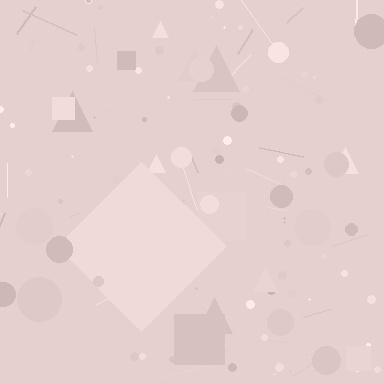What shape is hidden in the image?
A diamond is hidden in the image.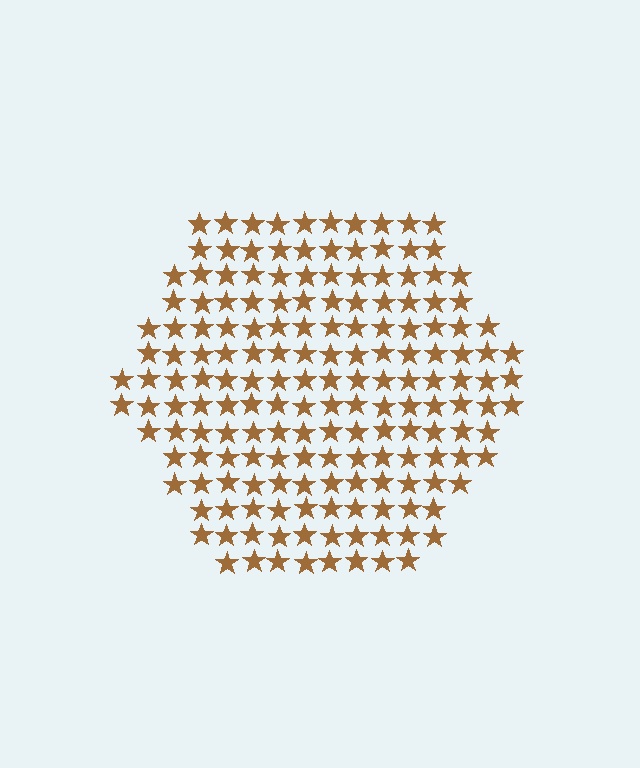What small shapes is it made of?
It is made of small stars.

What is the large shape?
The large shape is a hexagon.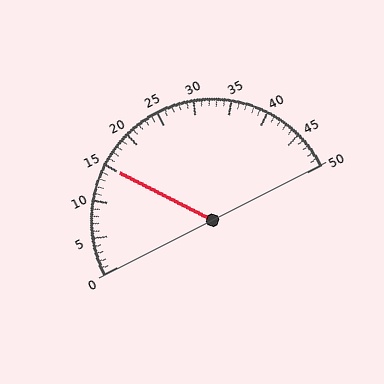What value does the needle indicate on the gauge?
The needle indicates approximately 15.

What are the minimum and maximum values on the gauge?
The gauge ranges from 0 to 50.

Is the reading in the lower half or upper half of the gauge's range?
The reading is in the lower half of the range (0 to 50).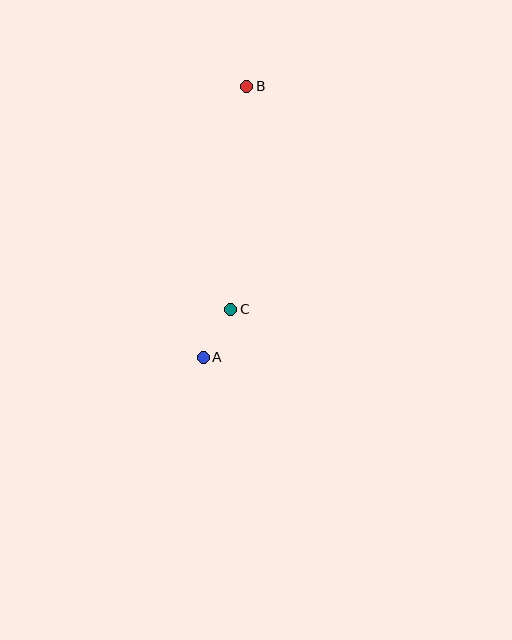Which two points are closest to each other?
Points A and C are closest to each other.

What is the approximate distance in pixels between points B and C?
The distance between B and C is approximately 224 pixels.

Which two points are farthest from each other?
Points A and B are farthest from each other.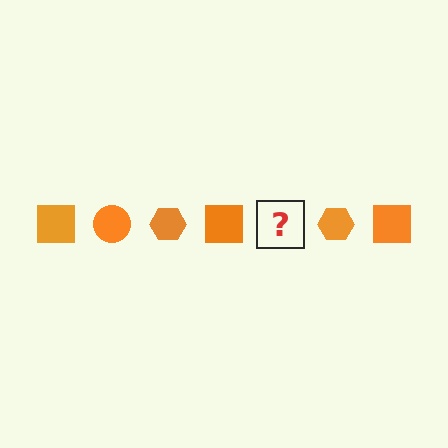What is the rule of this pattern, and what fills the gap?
The rule is that the pattern cycles through square, circle, hexagon shapes in orange. The gap should be filled with an orange circle.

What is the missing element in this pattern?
The missing element is an orange circle.